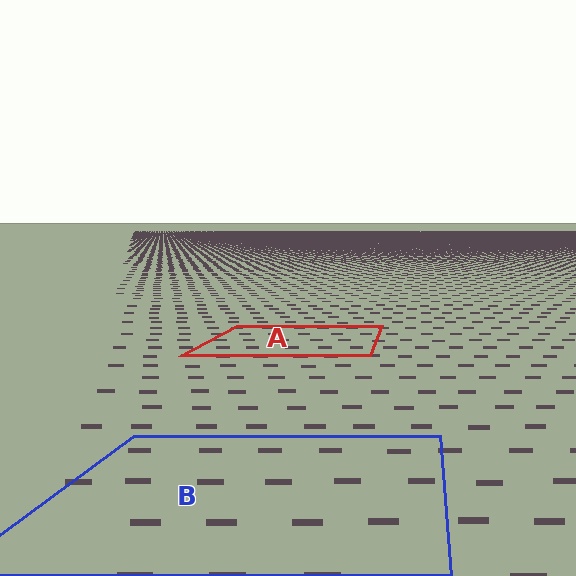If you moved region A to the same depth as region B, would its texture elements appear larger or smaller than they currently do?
They would appear larger. At a closer depth, the same texture elements are projected at a bigger on-screen size.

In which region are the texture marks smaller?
The texture marks are smaller in region A, because it is farther away.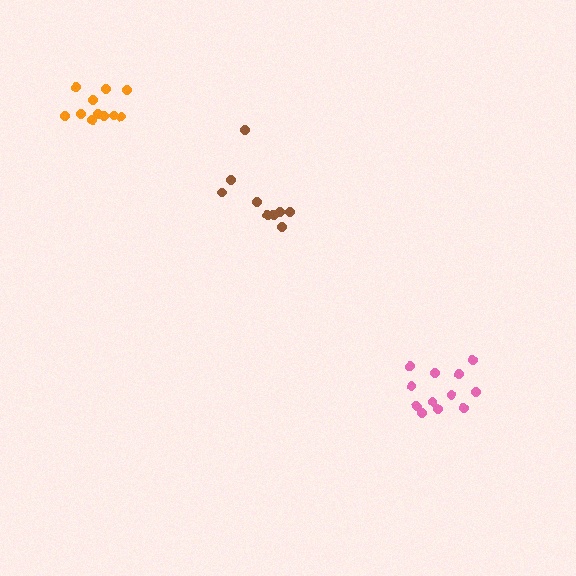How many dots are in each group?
Group 1: 12 dots, Group 2: 9 dots, Group 3: 11 dots (32 total).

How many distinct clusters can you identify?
There are 3 distinct clusters.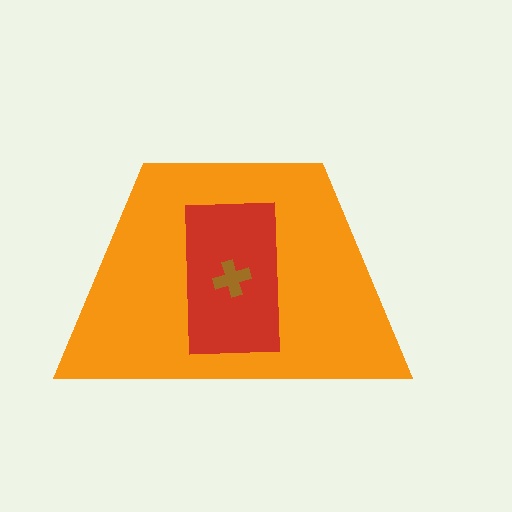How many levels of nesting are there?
3.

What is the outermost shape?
The orange trapezoid.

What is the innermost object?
The brown cross.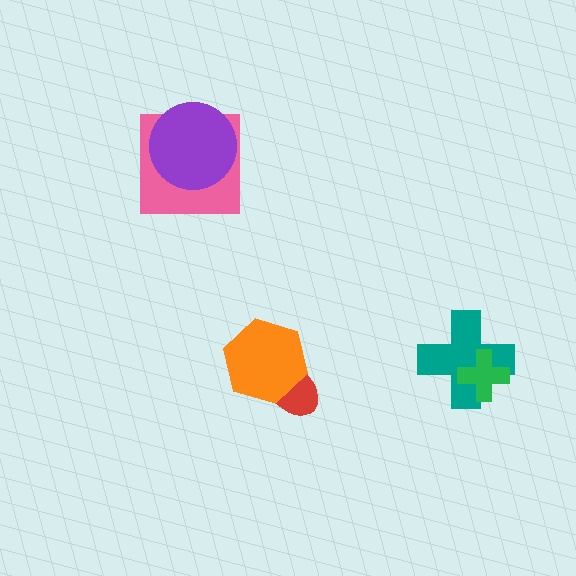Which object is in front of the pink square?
The purple circle is in front of the pink square.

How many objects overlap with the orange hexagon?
1 object overlaps with the orange hexagon.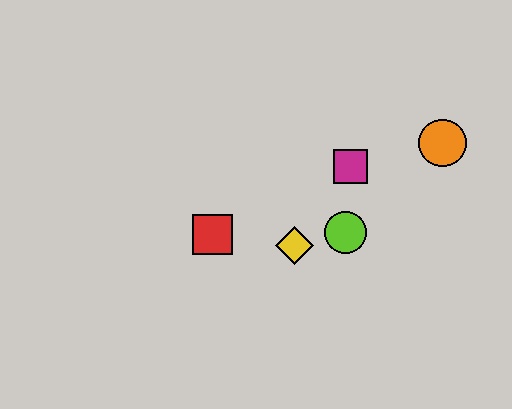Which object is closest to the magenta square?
The lime circle is closest to the magenta square.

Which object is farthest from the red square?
The orange circle is farthest from the red square.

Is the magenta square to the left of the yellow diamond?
No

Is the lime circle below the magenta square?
Yes